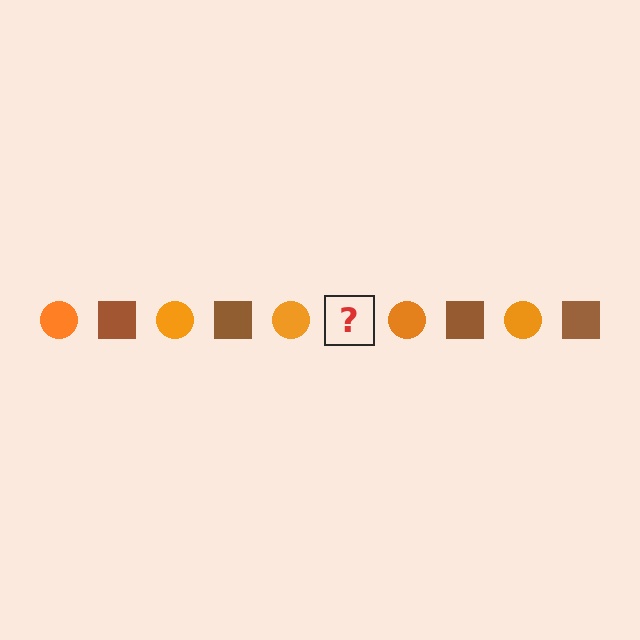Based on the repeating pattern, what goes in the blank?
The blank should be a brown square.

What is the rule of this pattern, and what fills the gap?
The rule is that the pattern alternates between orange circle and brown square. The gap should be filled with a brown square.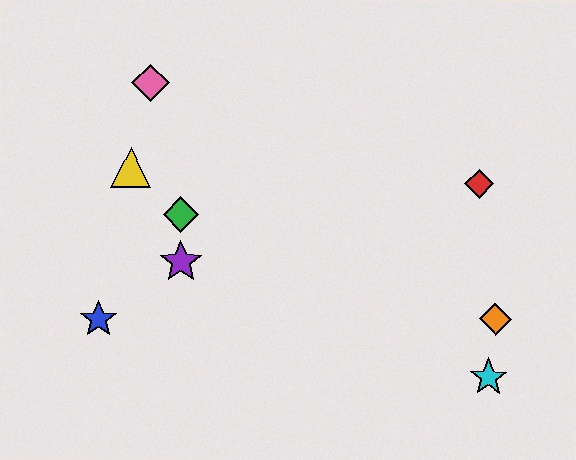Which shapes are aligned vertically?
The green diamond, the purple star are aligned vertically.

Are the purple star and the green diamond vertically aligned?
Yes, both are at x≈181.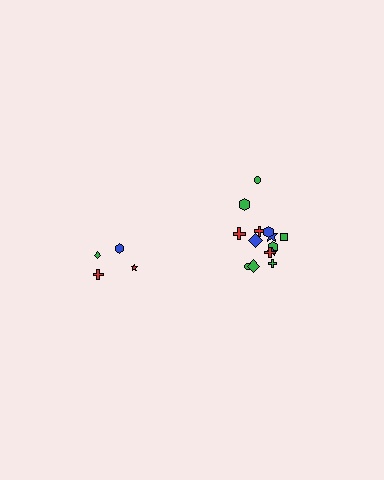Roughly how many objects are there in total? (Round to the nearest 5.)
Roughly 20 objects in total.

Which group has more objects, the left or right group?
The right group.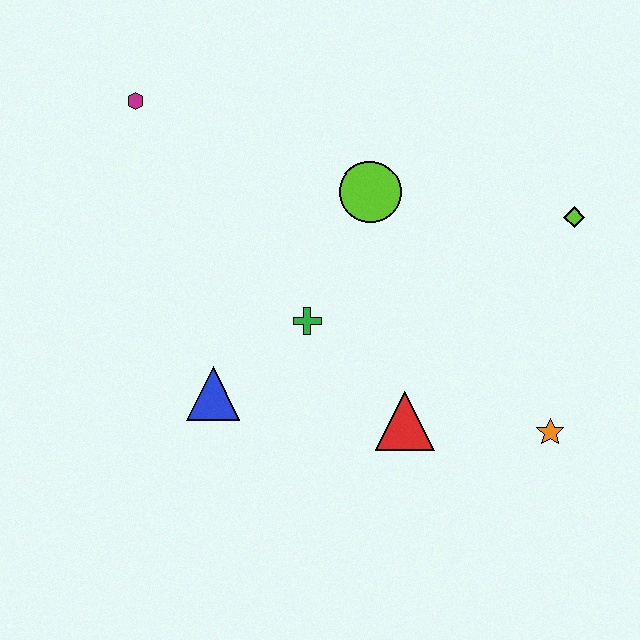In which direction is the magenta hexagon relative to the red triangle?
The magenta hexagon is above the red triangle.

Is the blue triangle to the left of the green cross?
Yes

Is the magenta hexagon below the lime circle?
No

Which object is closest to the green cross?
The blue triangle is closest to the green cross.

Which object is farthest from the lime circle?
The orange star is farthest from the lime circle.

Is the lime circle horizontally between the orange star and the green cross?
Yes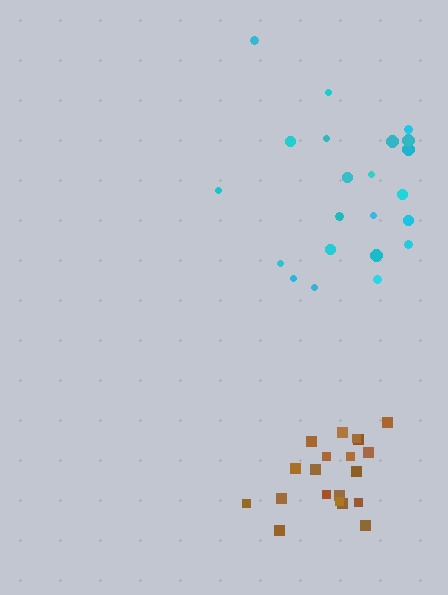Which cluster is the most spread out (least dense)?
Cyan.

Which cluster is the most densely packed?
Brown.